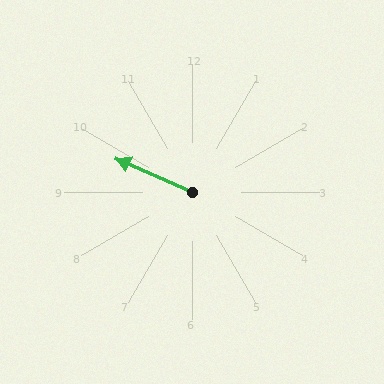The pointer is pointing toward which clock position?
Roughly 10 o'clock.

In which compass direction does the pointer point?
Northwest.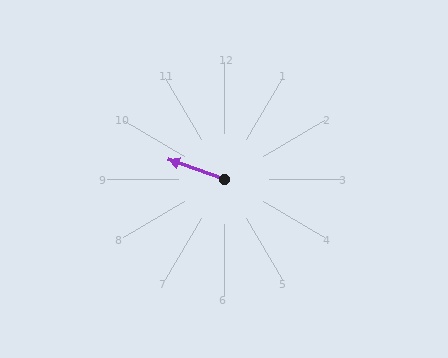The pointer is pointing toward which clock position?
Roughly 10 o'clock.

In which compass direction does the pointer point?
West.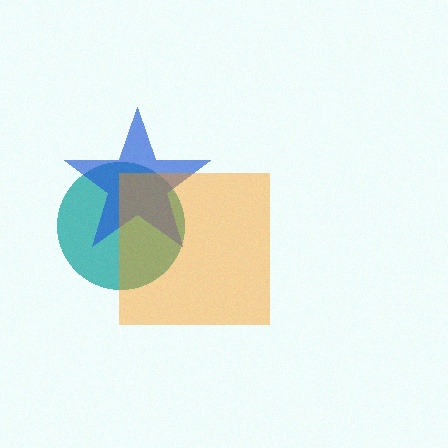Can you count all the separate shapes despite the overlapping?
Yes, there are 3 separate shapes.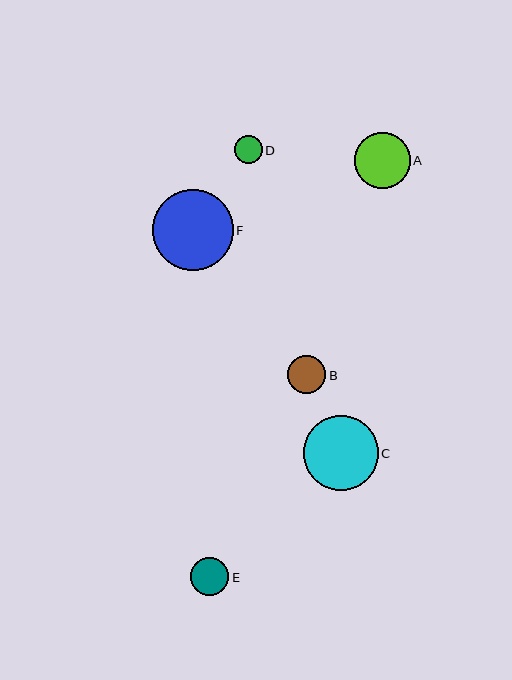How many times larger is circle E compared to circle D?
Circle E is approximately 1.4 times the size of circle D.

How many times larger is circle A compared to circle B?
Circle A is approximately 1.5 times the size of circle B.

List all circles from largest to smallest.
From largest to smallest: F, C, A, B, E, D.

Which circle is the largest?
Circle F is the largest with a size of approximately 81 pixels.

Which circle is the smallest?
Circle D is the smallest with a size of approximately 28 pixels.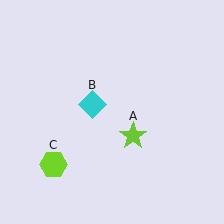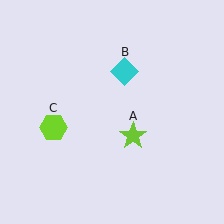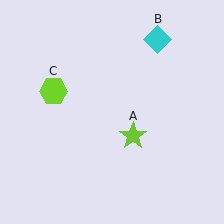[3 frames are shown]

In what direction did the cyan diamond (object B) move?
The cyan diamond (object B) moved up and to the right.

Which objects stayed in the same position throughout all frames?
Lime star (object A) remained stationary.